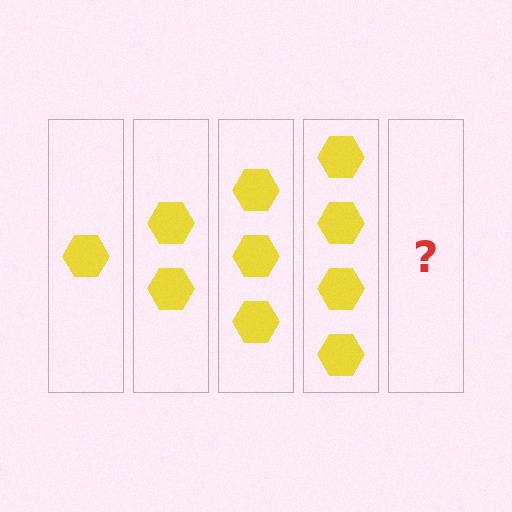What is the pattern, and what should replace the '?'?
The pattern is that each step adds one more hexagon. The '?' should be 5 hexagons.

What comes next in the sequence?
The next element should be 5 hexagons.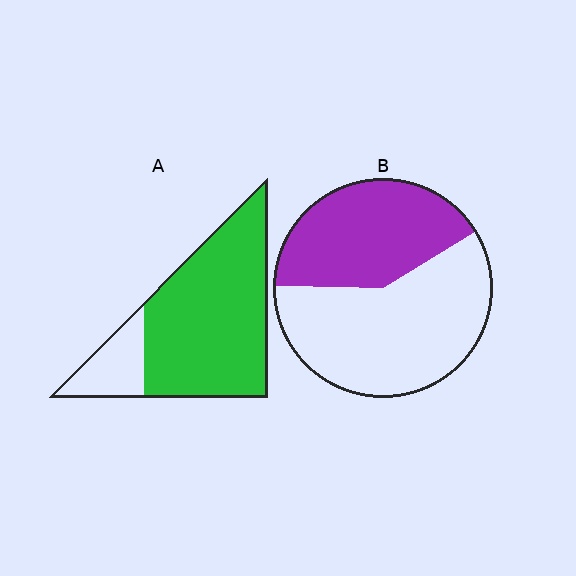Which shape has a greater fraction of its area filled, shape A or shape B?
Shape A.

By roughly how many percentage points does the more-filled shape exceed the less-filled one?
By roughly 40 percentage points (A over B).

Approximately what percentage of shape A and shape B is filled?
A is approximately 80% and B is approximately 40%.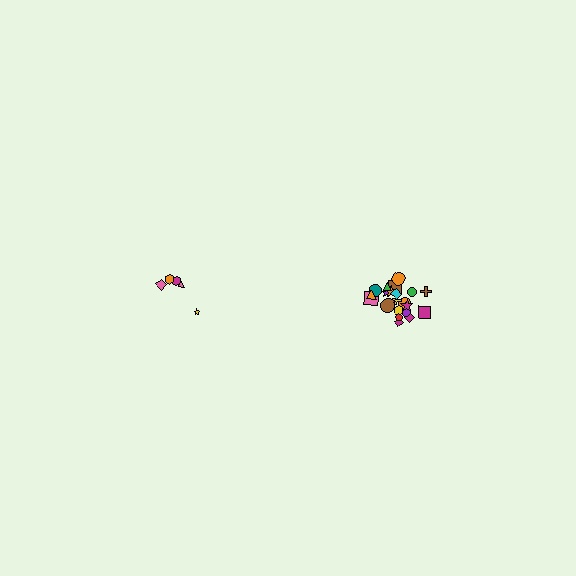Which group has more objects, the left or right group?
The right group.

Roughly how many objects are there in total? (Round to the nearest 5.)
Roughly 25 objects in total.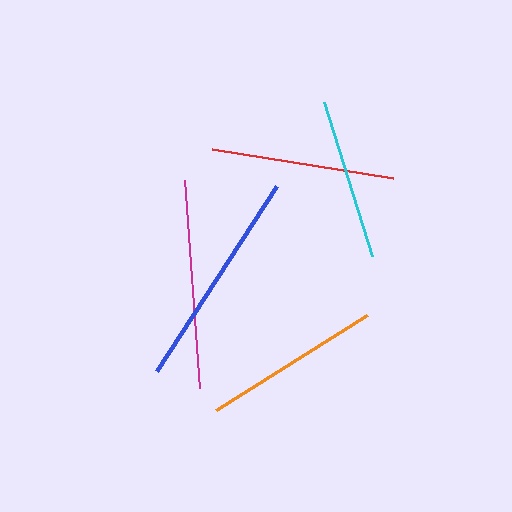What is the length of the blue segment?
The blue segment is approximately 220 pixels long.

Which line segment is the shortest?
The cyan line is the shortest at approximately 161 pixels.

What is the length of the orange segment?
The orange segment is approximately 179 pixels long.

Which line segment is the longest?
The blue line is the longest at approximately 220 pixels.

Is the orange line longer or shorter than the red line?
The red line is longer than the orange line.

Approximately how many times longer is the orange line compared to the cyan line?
The orange line is approximately 1.1 times the length of the cyan line.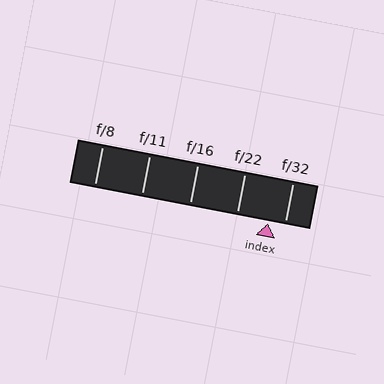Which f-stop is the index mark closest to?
The index mark is closest to f/32.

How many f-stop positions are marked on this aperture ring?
There are 5 f-stop positions marked.